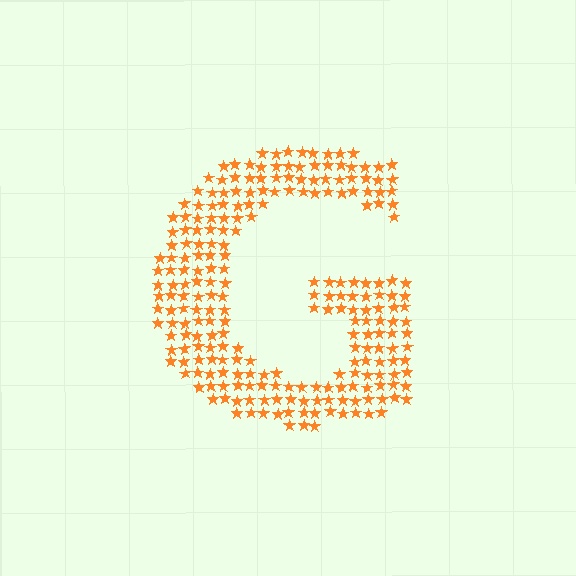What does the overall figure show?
The overall figure shows the letter G.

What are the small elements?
The small elements are stars.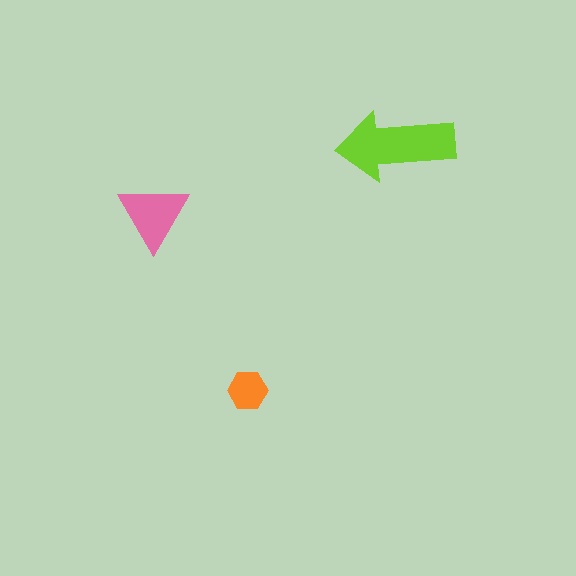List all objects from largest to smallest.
The lime arrow, the pink triangle, the orange hexagon.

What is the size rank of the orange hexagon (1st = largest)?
3rd.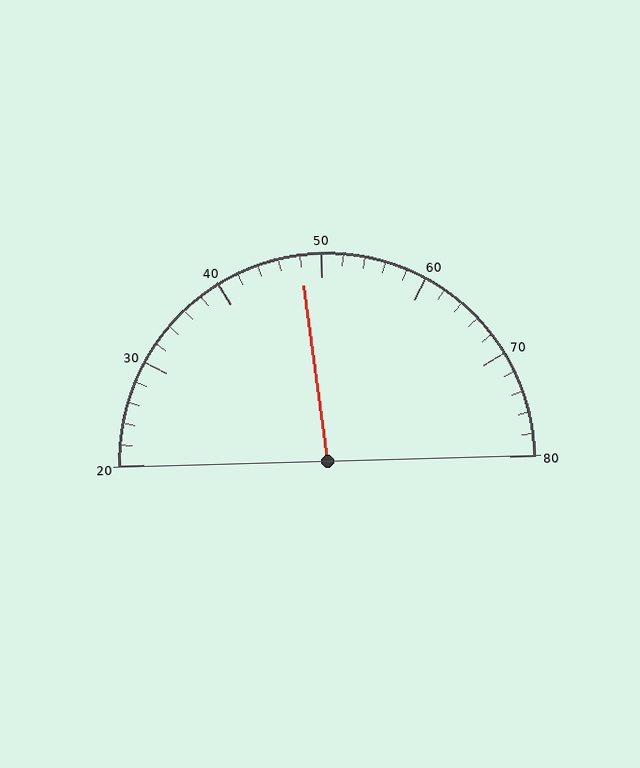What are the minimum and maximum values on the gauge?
The gauge ranges from 20 to 80.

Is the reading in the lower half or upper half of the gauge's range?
The reading is in the lower half of the range (20 to 80).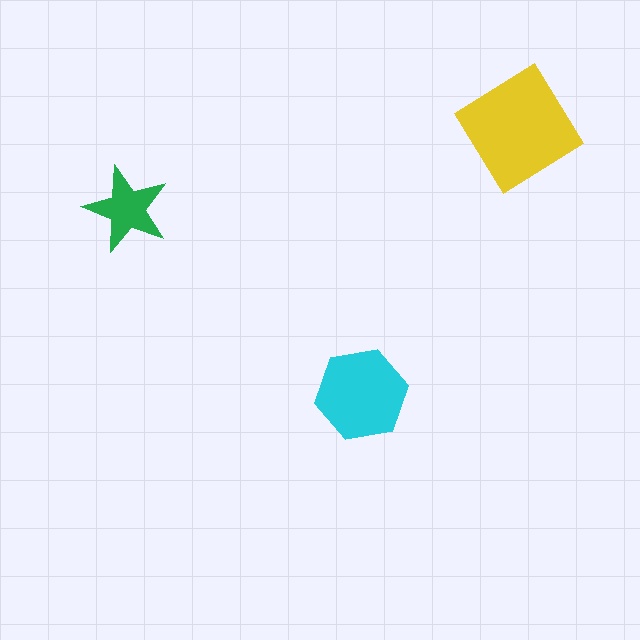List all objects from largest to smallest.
The yellow diamond, the cyan hexagon, the green star.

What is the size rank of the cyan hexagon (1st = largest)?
2nd.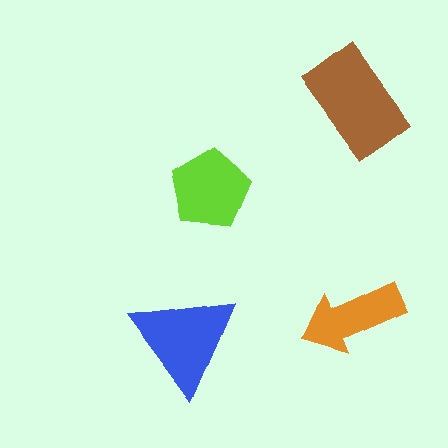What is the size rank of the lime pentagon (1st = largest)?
3rd.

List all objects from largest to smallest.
The brown rectangle, the blue triangle, the lime pentagon, the orange arrow.